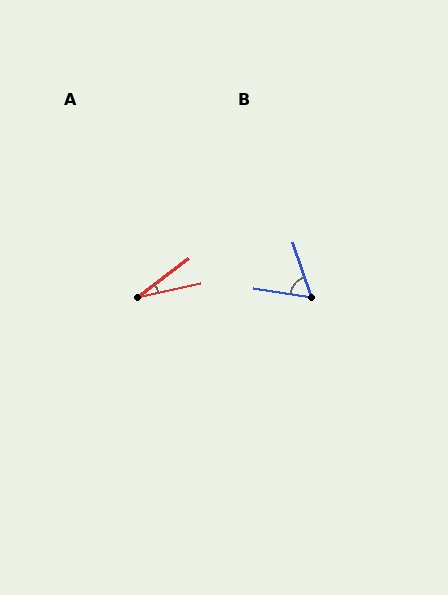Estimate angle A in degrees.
Approximately 24 degrees.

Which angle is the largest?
B, at approximately 62 degrees.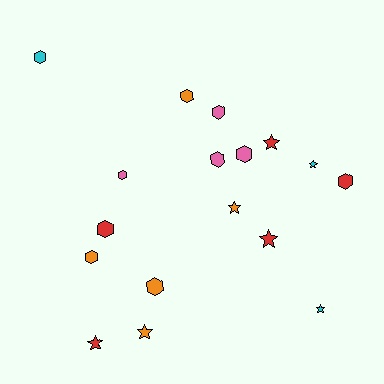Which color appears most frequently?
Orange, with 5 objects.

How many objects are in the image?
There are 17 objects.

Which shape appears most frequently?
Hexagon, with 10 objects.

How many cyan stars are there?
There are 2 cyan stars.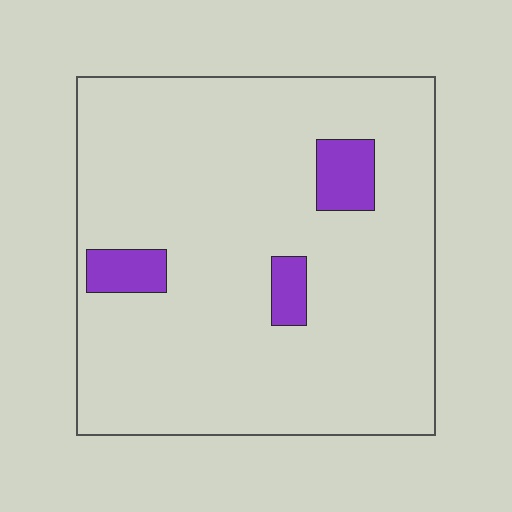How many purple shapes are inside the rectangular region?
3.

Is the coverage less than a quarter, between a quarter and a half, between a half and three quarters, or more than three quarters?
Less than a quarter.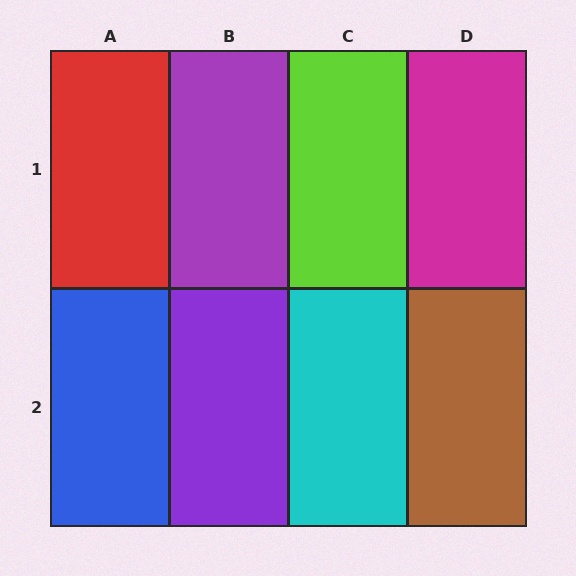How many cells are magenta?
1 cell is magenta.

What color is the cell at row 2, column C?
Cyan.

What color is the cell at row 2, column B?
Purple.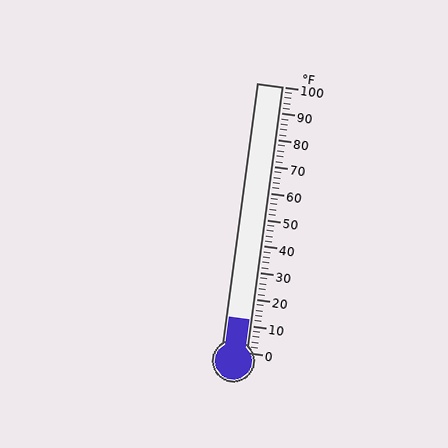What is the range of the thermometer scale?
The thermometer scale ranges from 0°F to 100°F.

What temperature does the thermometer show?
The thermometer shows approximately 12°F.